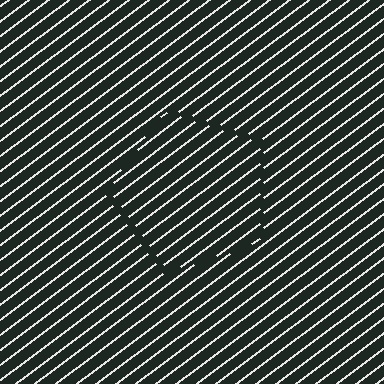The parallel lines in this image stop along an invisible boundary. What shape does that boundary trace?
An illusory pentagon. The interior of the shape contains the same grating, shifted by half a period — the contour is defined by the phase discontinuity where line-ends from the inner and outer gratings abut.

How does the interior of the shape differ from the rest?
The interior of the shape contains the same grating, shifted by half a period — the contour is defined by the phase discontinuity where line-ends from the inner and outer gratings abut.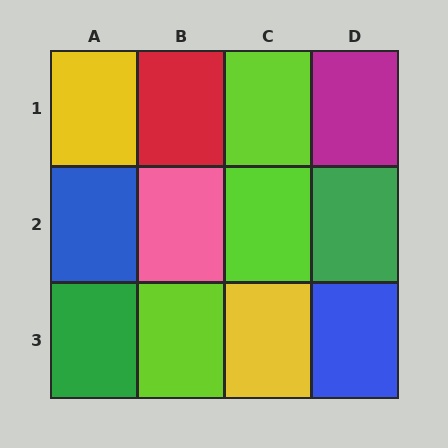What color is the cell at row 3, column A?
Green.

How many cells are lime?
3 cells are lime.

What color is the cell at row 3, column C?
Yellow.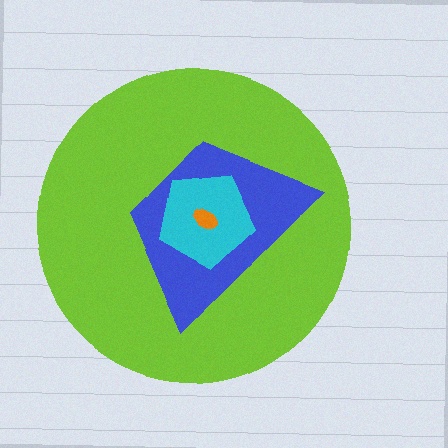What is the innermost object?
The orange ellipse.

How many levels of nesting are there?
4.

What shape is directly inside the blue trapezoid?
The cyan pentagon.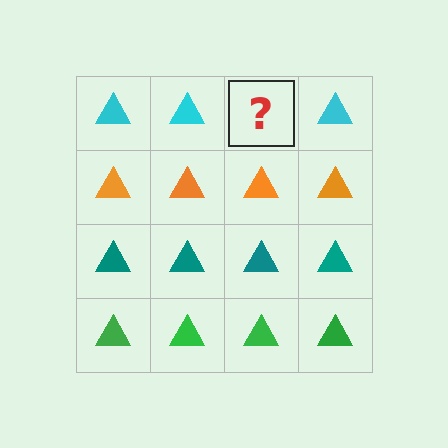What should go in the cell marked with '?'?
The missing cell should contain a cyan triangle.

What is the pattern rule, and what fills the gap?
The rule is that each row has a consistent color. The gap should be filled with a cyan triangle.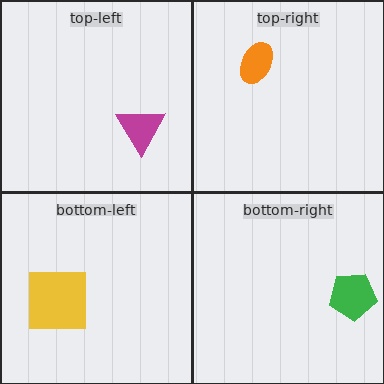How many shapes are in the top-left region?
1.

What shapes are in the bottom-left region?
The yellow square.